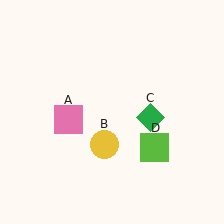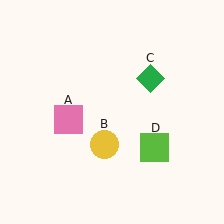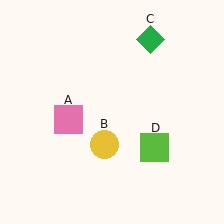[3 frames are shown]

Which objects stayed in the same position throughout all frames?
Pink square (object A) and yellow circle (object B) and lime square (object D) remained stationary.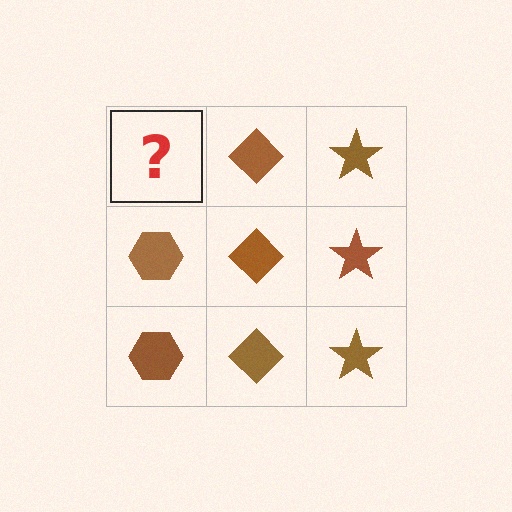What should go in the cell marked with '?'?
The missing cell should contain a brown hexagon.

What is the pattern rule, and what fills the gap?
The rule is that each column has a consistent shape. The gap should be filled with a brown hexagon.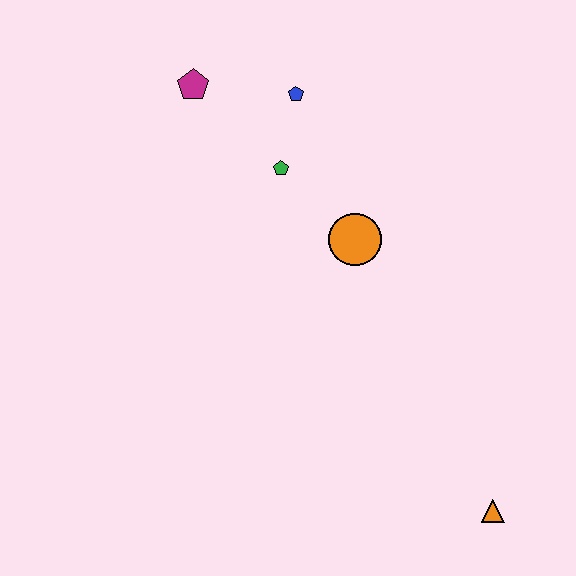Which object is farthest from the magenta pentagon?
The orange triangle is farthest from the magenta pentagon.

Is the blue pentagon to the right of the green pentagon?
Yes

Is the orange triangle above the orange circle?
No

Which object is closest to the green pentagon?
The blue pentagon is closest to the green pentagon.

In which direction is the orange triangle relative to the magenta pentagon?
The orange triangle is below the magenta pentagon.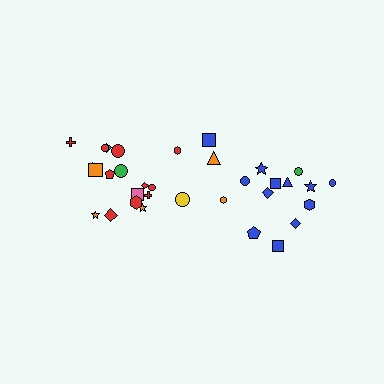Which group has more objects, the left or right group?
The left group.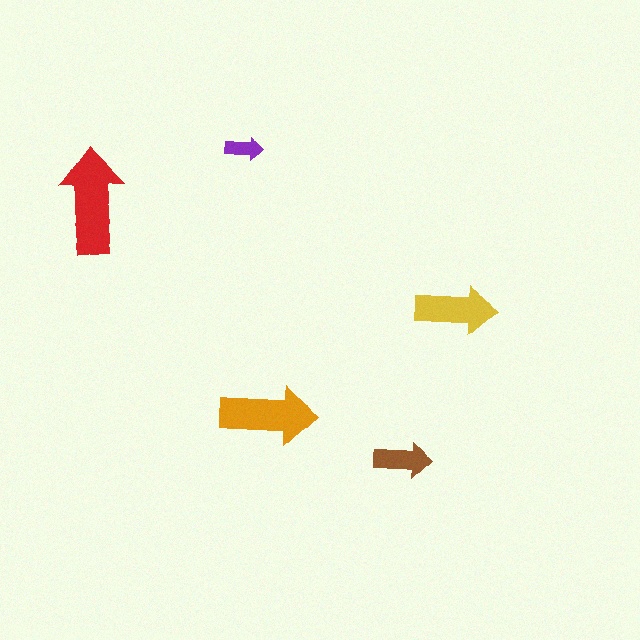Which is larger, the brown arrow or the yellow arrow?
The yellow one.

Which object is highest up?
The purple arrow is topmost.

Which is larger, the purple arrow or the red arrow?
The red one.